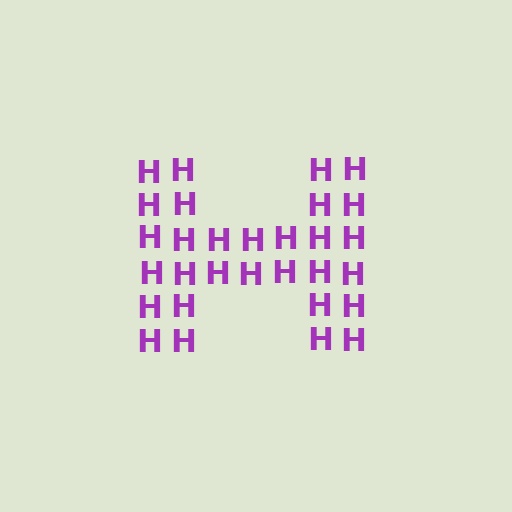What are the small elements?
The small elements are letter H's.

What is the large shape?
The large shape is the letter H.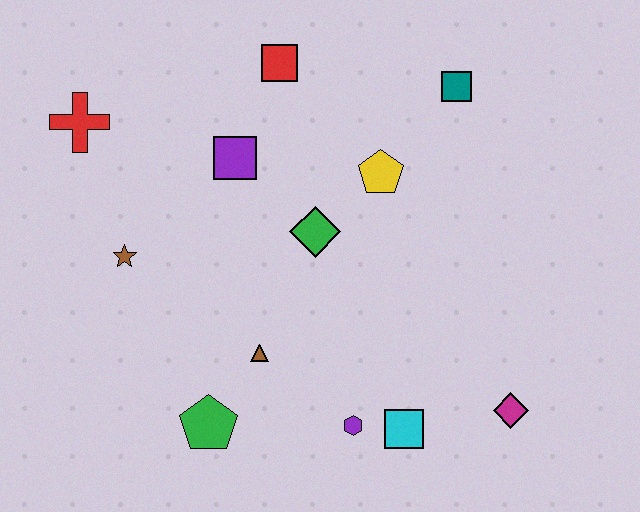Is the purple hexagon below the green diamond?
Yes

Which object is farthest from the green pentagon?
The teal square is farthest from the green pentagon.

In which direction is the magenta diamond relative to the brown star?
The magenta diamond is to the right of the brown star.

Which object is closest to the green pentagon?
The brown triangle is closest to the green pentagon.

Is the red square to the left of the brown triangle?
No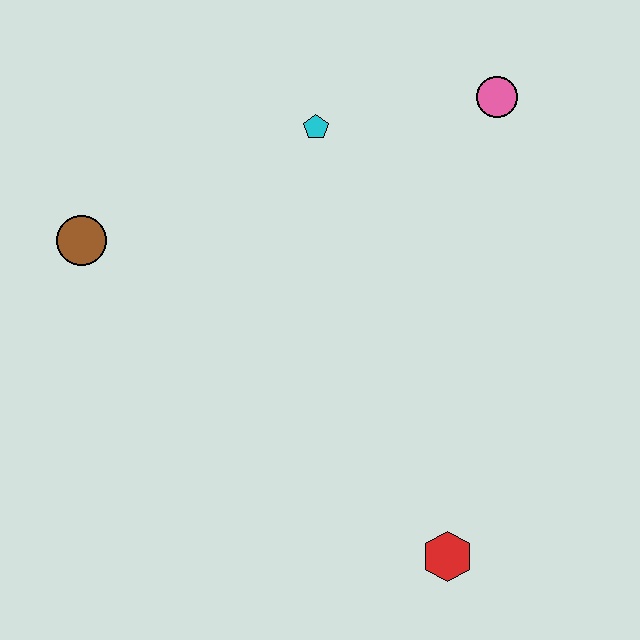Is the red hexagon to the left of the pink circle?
Yes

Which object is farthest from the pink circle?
The red hexagon is farthest from the pink circle.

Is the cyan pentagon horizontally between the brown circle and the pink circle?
Yes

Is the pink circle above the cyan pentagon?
Yes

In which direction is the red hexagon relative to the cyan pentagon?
The red hexagon is below the cyan pentagon.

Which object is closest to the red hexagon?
The cyan pentagon is closest to the red hexagon.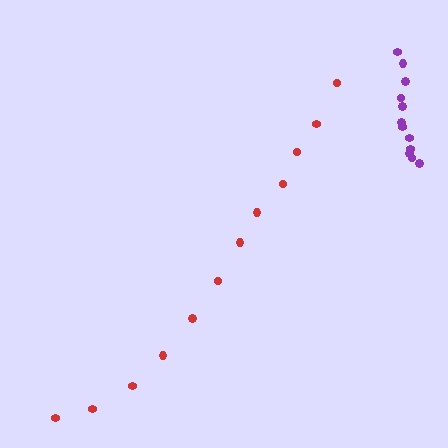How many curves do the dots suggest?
There are 2 distinct paths.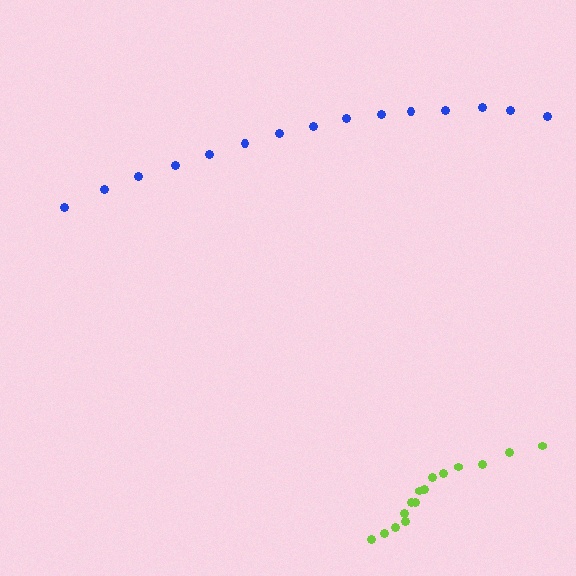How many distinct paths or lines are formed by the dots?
There are 2 distinct paths.